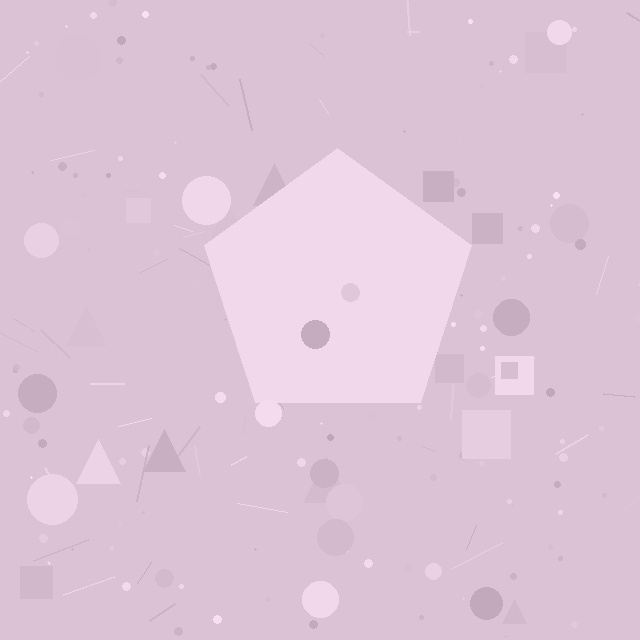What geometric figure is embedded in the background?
A pentagon is embedded in the background.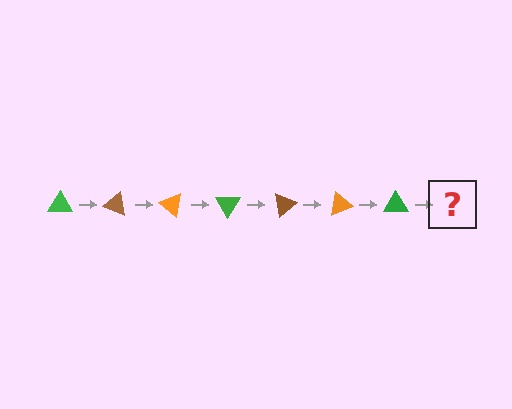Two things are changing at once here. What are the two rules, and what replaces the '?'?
The two rules are that it rotates 20 degrees each step and the color cycles through green, brown, and orange. The '?' should be a brown triangle, rotated 140 degrees from the start.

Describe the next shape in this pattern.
It should be a brown triangle, rotated 140 degrees from the start.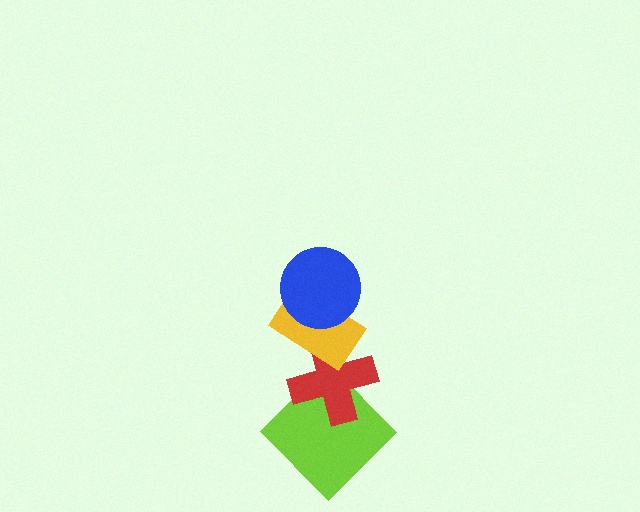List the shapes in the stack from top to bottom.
From top to bottom: the blue circle, the yellow rectangle, the red cross, the lime diamond.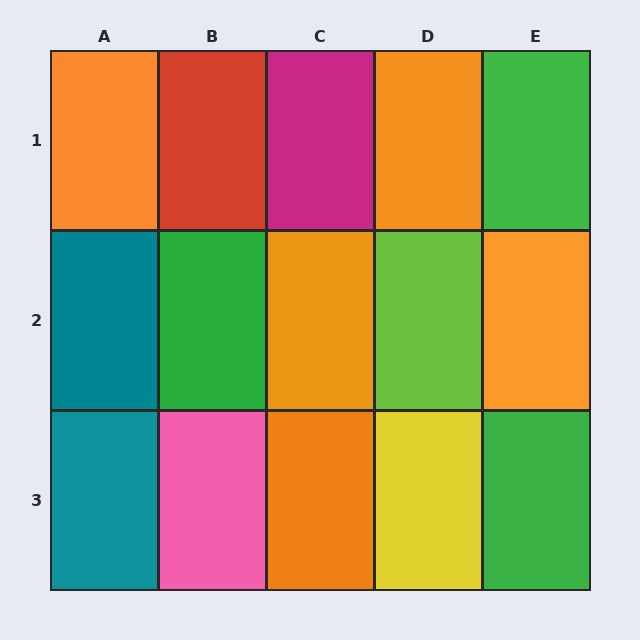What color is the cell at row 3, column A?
Teal.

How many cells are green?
3 cells are green.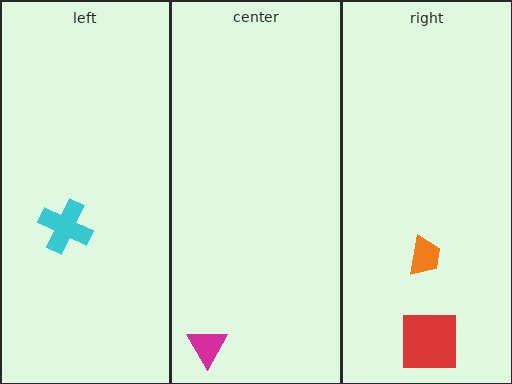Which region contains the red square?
The right region.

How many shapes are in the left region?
1.